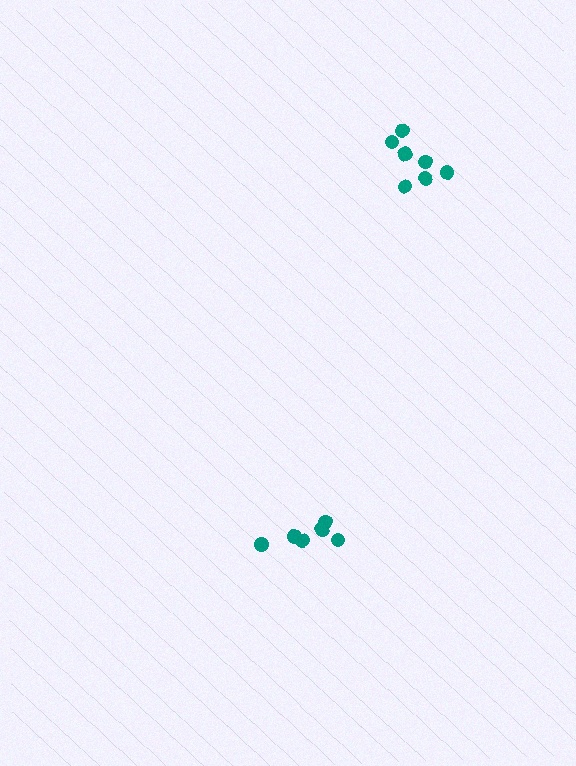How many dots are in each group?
Group 1: 6 dots, Group 2: 7 dots (13 total).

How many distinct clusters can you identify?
There are 2 distinct clusters.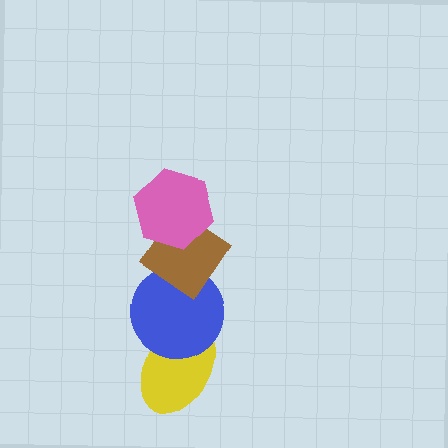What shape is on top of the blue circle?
The brown diamond is on top of the blue circle.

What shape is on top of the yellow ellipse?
The blue circle is on top of the yellow ellipse.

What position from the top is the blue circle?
The blue circle is 3rd from the top.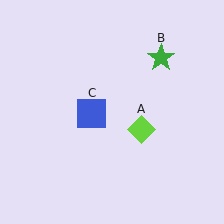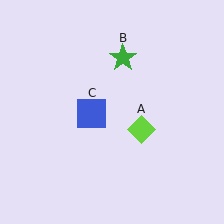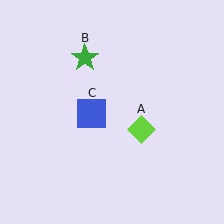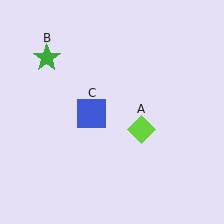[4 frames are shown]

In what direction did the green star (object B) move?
The green star (object B) moved left.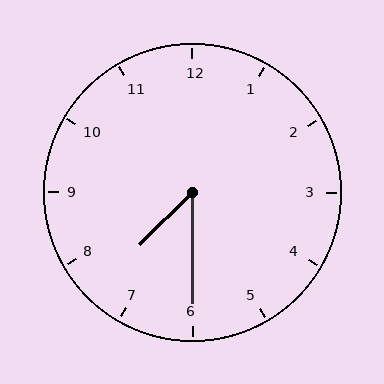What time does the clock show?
7:30.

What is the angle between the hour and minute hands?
Approximately 45 degrees.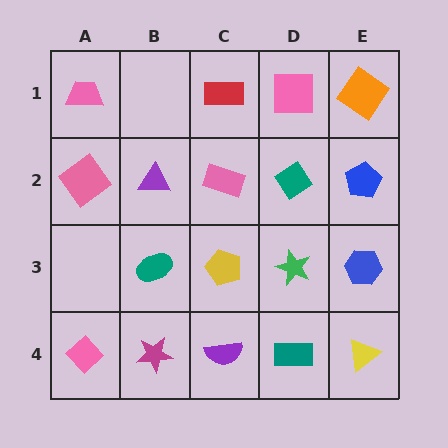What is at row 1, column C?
A red rectangle.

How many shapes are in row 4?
5 shapes.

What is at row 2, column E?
A blue pentagon.